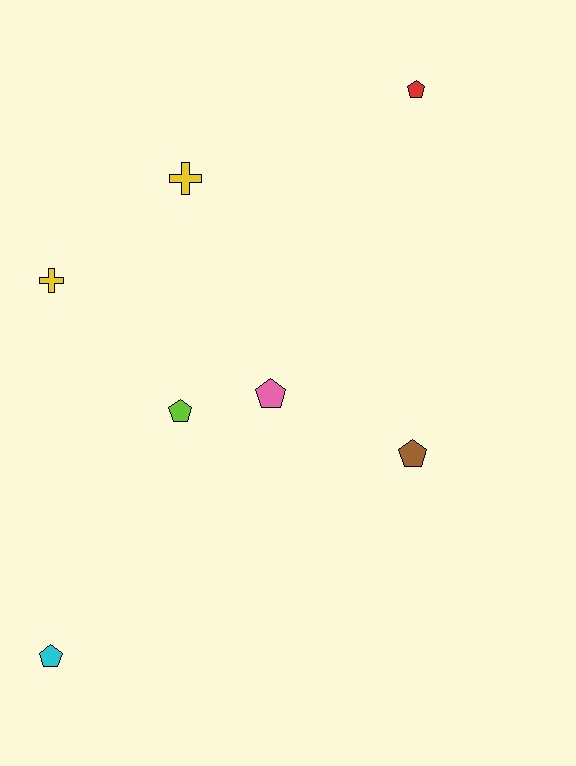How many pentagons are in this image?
There are 5 pentagons.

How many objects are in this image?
There are 7 objects.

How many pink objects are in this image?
There is 1 pink object.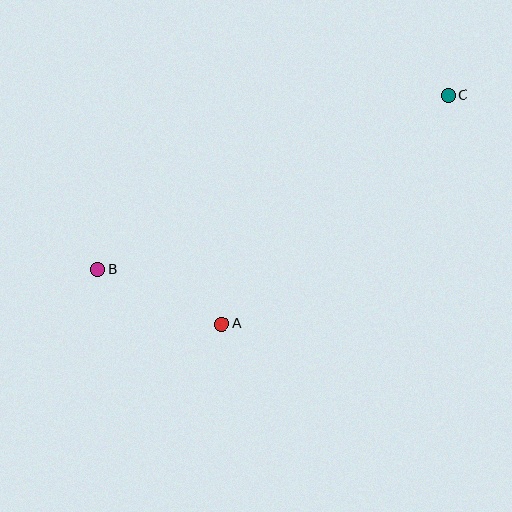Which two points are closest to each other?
Points A and B are closest to each other.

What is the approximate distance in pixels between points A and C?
The distance between A and C is approximately 322 pixels.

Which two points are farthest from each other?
Points B and C are farthest from each other.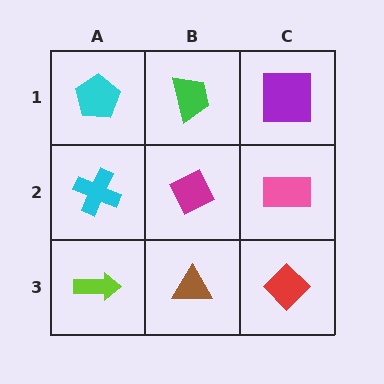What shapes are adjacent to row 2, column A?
A cyan pentagon (row 1, column A), a lime arrow (row 3, column A), a magenta diamond (row 2, column B).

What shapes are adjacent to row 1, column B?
A magenta diamond (row 2, column B), a cyan pentagon (row 1, column A), a purple square (row 1, column C).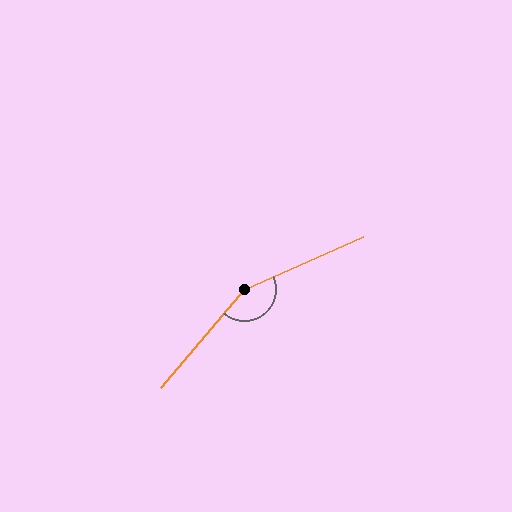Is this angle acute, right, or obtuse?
It is obtuse.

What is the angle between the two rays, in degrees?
Approximately 154 degrees.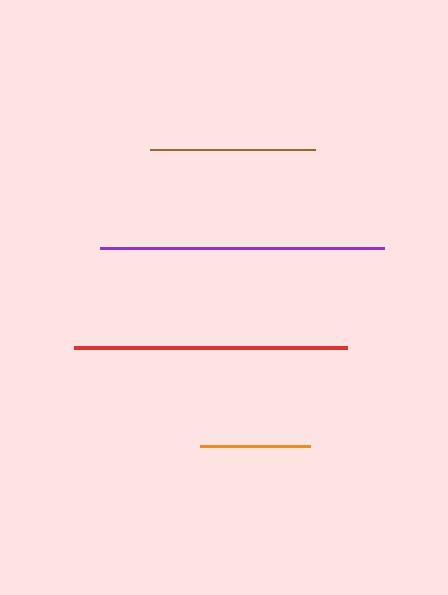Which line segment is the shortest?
The orange line is the shortest at approximately 109 pixels.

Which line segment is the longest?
The purple line is the longest at approximately 284 pixels.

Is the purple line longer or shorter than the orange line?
The purple line is longer than the orange line.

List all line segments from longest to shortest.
From longest to shortest: purple, red, brown, orange.